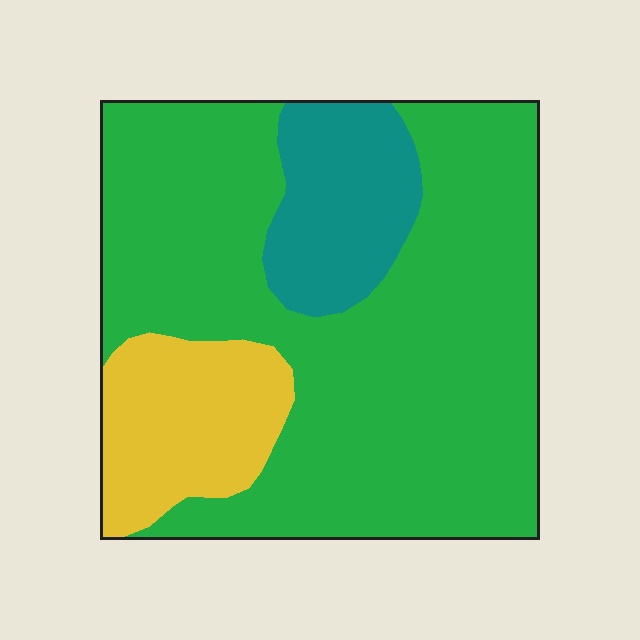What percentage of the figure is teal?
Teal covers 14% of the figure.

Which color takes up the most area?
Green, at roughly 70%.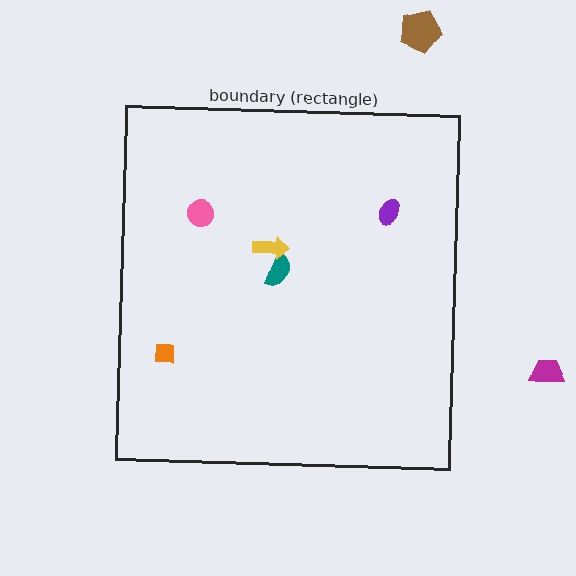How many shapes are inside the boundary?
5 inside, 2 outside.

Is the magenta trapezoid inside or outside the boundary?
Outside.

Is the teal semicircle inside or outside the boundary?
Inside.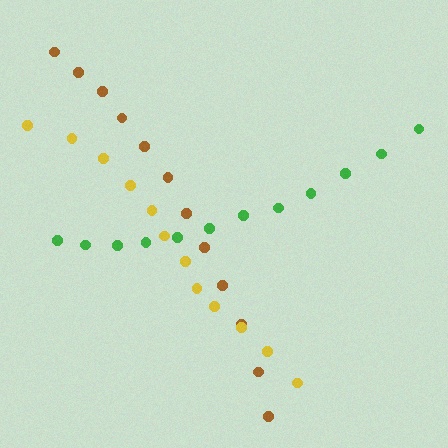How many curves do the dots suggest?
There are 3 distinct paths.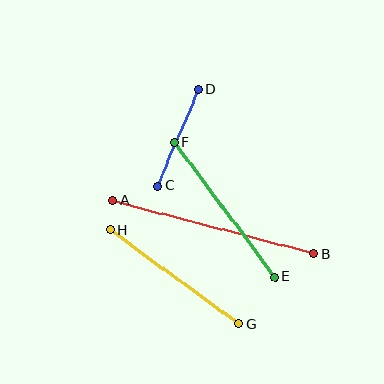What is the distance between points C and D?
The distance is approximately 105 pixels.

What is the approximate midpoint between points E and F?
The midpoint is at approximately (224, 210) pixels.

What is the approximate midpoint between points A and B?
The midpoint is at approximately (213, 227) pixels.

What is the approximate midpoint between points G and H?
The midpoint is at approximately (174, 277) pixels.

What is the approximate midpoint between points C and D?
The midpoint is at approximately (178, 138) pixels.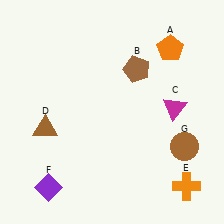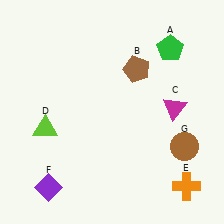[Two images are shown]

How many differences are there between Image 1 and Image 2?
There are 2 differences between the two images.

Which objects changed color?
A changed from orange to green. D changed from brown to lime.